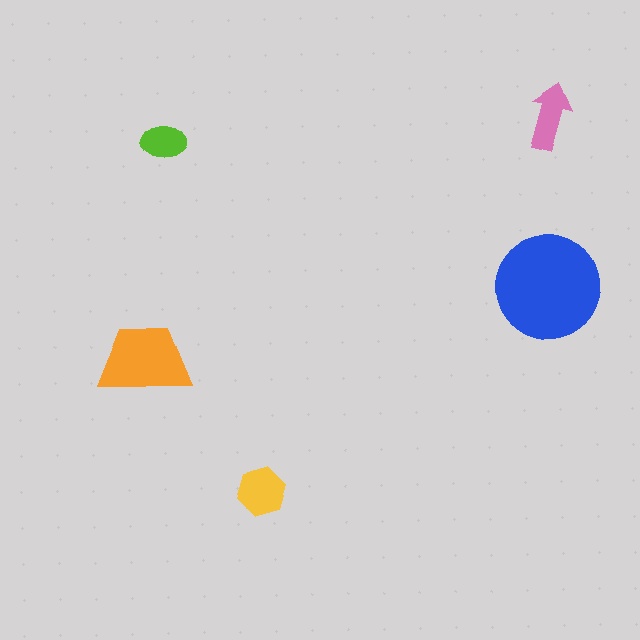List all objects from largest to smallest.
The blue circle, the orange trapezoid, the yellow hexagon, the pink arrow, the lime ellipse.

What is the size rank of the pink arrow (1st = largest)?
4th.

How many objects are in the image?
There are 5 objects in the image.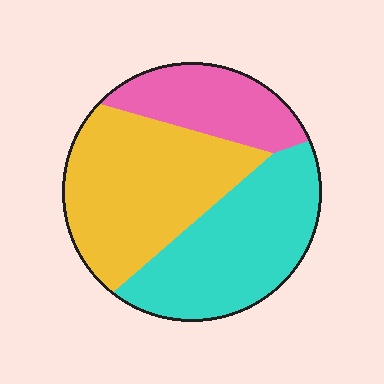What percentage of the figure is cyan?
Cyan takes up between a third and a half of the figure.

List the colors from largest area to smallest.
From largest to smallest: yellow, cyan, pink.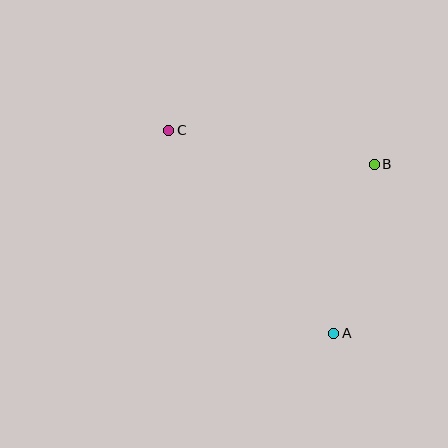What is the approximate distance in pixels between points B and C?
The distance between B and C is approximately 208 pixels.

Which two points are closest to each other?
Points A and B are closest to each other.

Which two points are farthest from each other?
Points A and C are farthest from each other.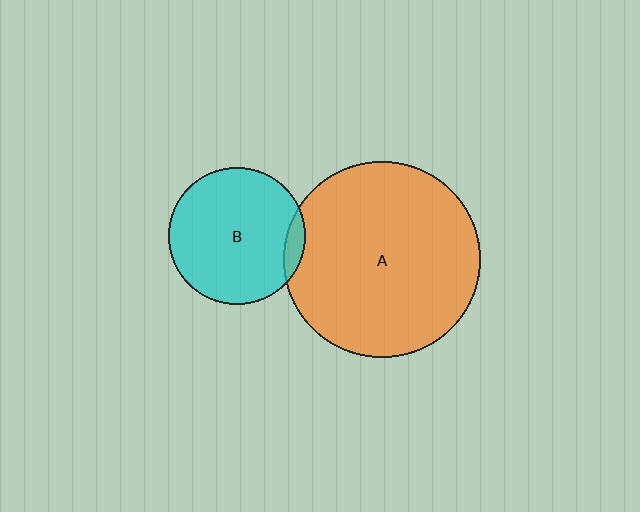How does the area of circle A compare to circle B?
Approximately 2.0 times.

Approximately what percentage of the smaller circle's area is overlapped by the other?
Approximately 5%.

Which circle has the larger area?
Circle A (orange).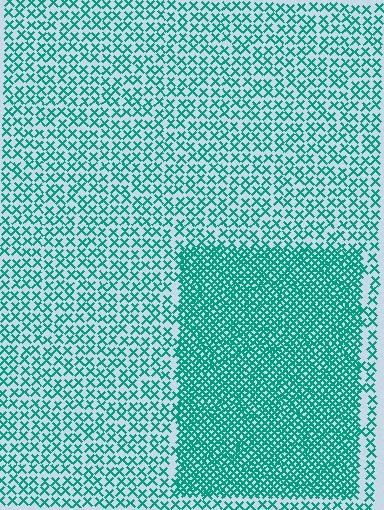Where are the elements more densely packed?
The elements are more densely packed inside the rectangle boundary.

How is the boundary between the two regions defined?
The boundary is defined by a change in element density (approximately 2.6x ratio). All elements are the same color, size, and shape.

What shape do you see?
I see a rectangle.